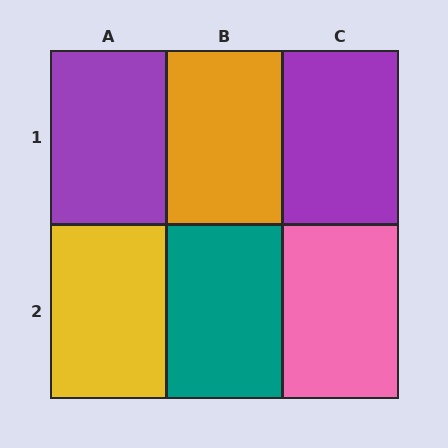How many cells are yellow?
1 cell is yellow.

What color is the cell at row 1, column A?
Purple.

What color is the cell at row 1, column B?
Orange.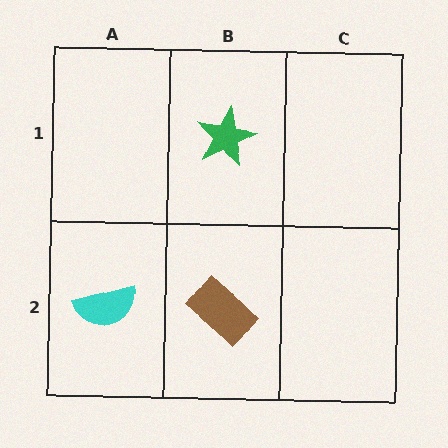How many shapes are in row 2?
2 shapes.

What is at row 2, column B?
A brown rectangle.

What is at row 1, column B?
A green star.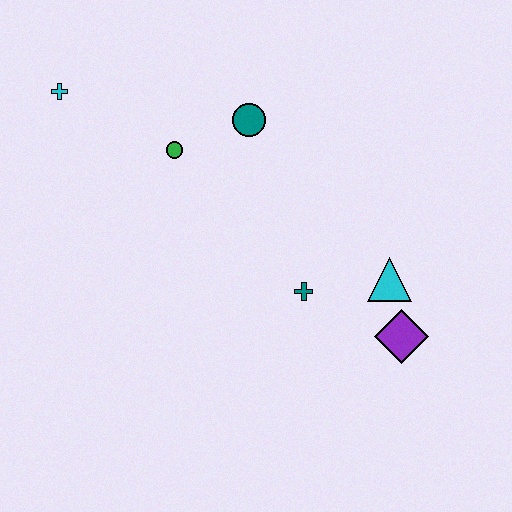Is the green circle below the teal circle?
Yes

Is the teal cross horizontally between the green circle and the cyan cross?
No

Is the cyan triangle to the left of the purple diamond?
Yes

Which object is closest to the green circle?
The teal circle is closest to the green circle.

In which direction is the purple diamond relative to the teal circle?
The purple diamond is below the teal circle.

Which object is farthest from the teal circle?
The purple diamond is farthest from the teal circle.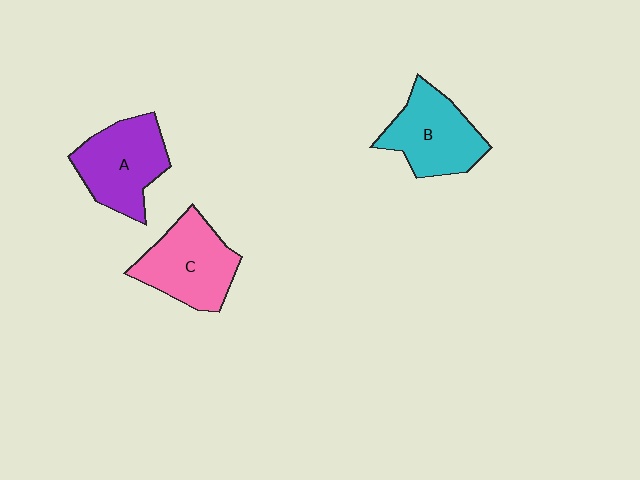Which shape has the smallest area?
Shape B (cyan).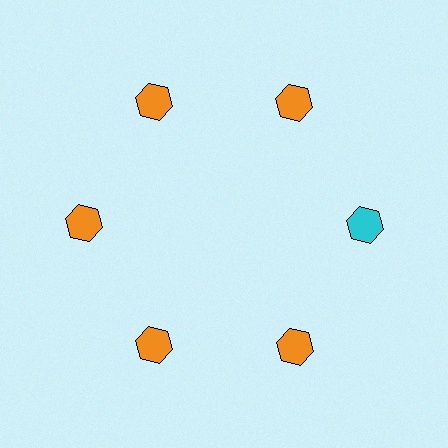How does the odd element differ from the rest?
It has a different color: cyan instead of orange.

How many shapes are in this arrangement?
There are 6 shapes arranged in a ring pattern.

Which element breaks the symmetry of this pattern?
The cyan hexagon at roughly the 3 o'clock position breaks the symmetry. All other shapes are orange hexagons.